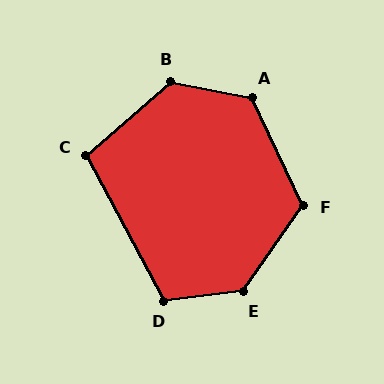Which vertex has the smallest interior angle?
C, at approximately 103 degrees.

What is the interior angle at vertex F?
Approximately 120 degrees (obtuse).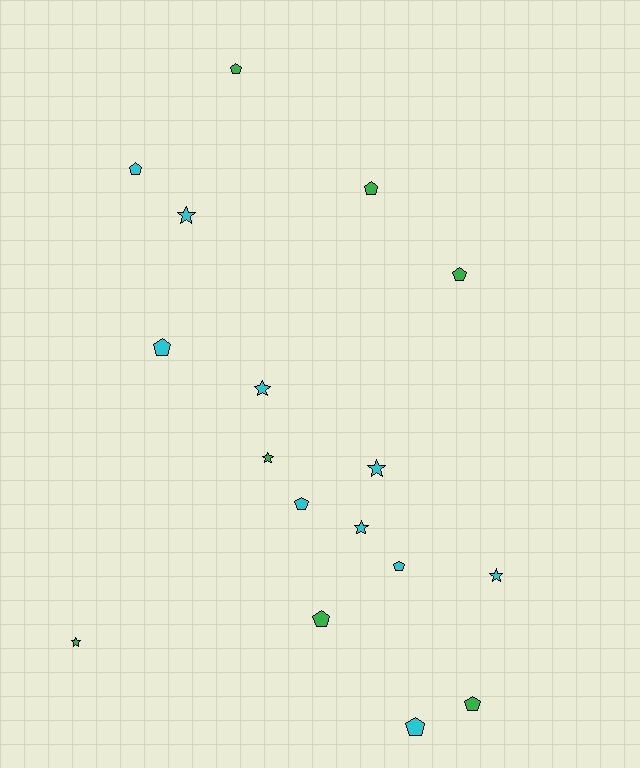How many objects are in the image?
There are 17 objects.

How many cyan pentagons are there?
There are 5 cyan pentagons.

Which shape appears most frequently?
Pentagon, with 10 objects.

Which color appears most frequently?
Cyan, with 10 objects.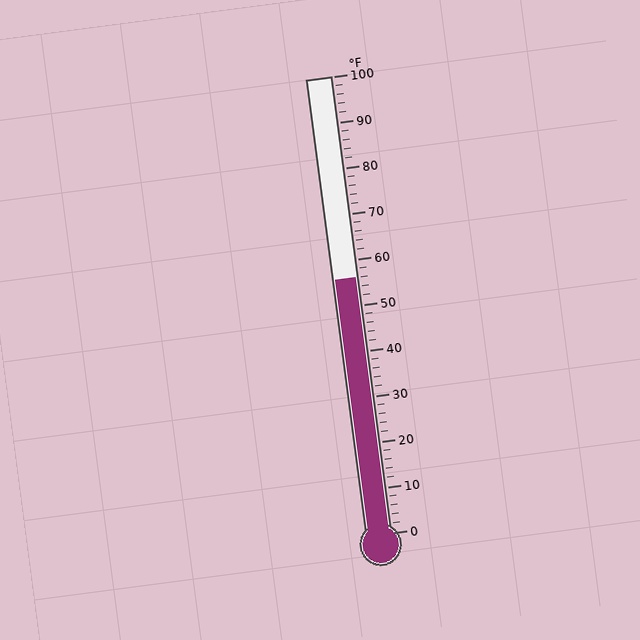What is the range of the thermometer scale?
The thermometer scale ranges from 0°F to 100°F.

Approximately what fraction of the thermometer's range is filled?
The thermometer is filled to approximately 55% of its range.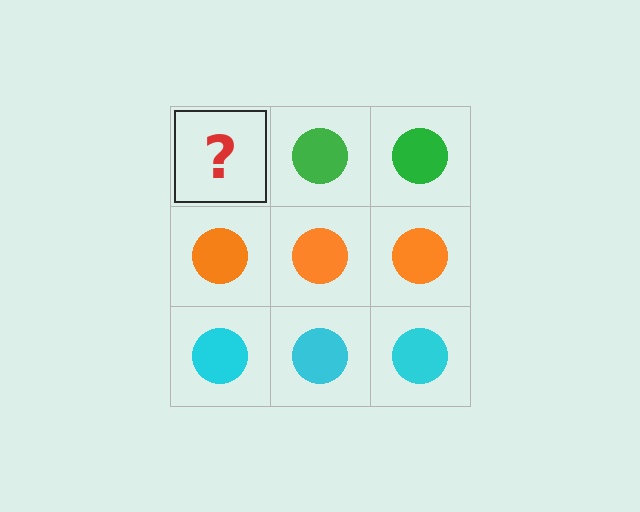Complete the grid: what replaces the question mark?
The question mark should be replaced with a green circle.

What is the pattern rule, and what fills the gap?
The rule is that each row has a consistent color. The gap should be filled with a green circle.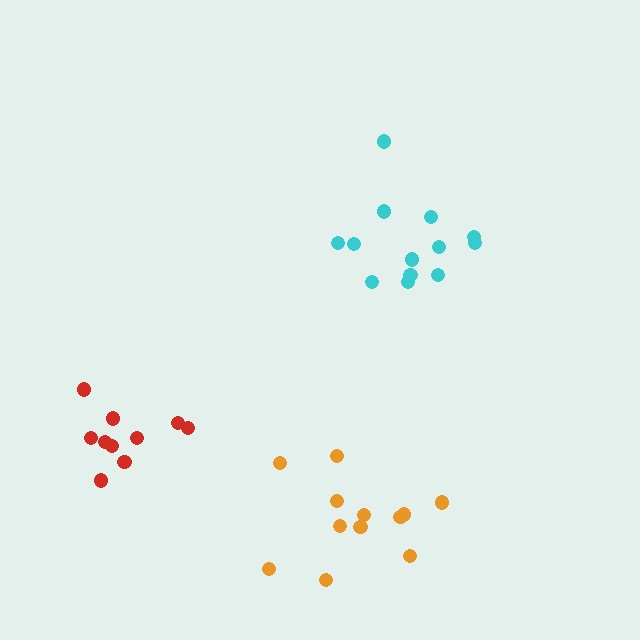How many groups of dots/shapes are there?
There are 3 groups.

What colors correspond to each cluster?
The clusters are colored: cyan, red, orange.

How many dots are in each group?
Group 1: 13 dots, Group 2: 10 dots, Group 3: 12 dots (35 total).